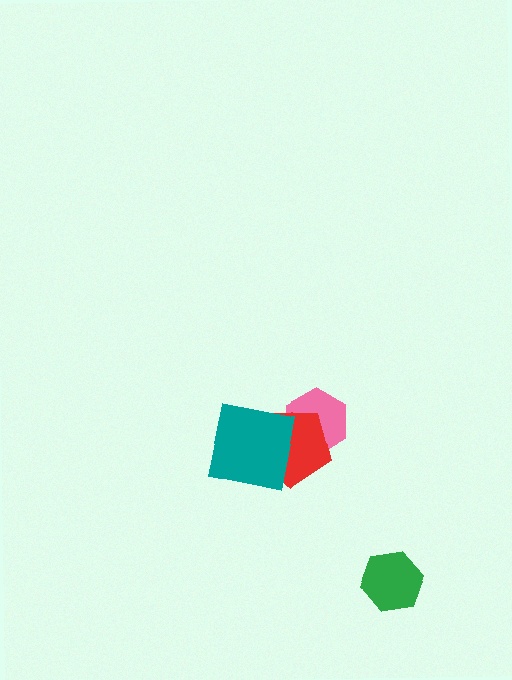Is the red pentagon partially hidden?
Yes, it is partially covered by another shape.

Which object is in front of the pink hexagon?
The red pentagon is in front of the pink hexagon.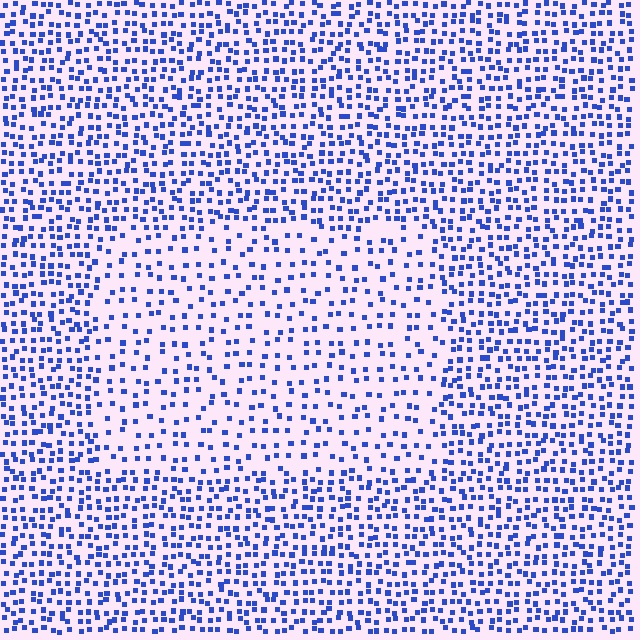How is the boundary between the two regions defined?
The boundary is defined by a change in element density (approximately 1.9x ratio). All elements are the same color, size, and shape.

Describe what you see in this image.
The image contains small blue elements arranged at two different densities. A rectangle-shaped region is visible where the elements are less densely packed than the surrounding area.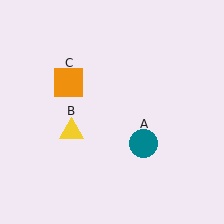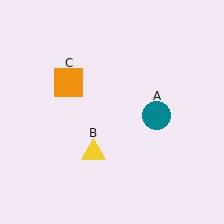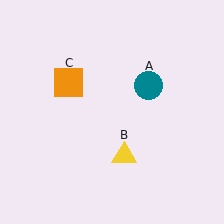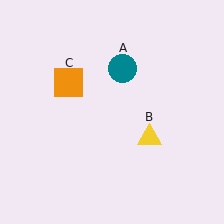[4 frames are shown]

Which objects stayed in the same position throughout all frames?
Orange square (object C) remained stationary.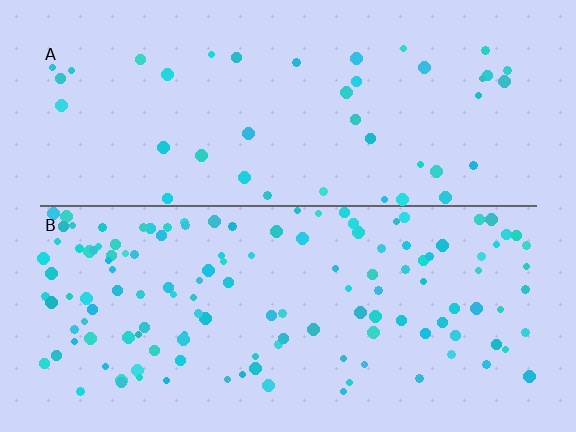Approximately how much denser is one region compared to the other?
Approximately 3.2× — region B over region A.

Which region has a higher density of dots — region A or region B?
B (the bottom).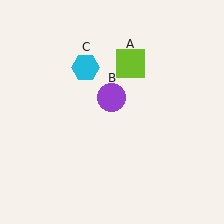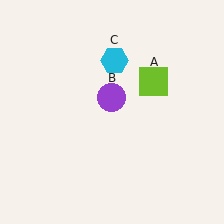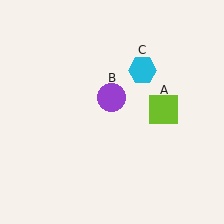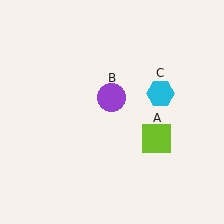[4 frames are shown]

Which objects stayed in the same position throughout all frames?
Purple circle (object B) remained stationary.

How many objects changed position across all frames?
2 objects changed position: lime square (object A), cyan hexagon (object C).